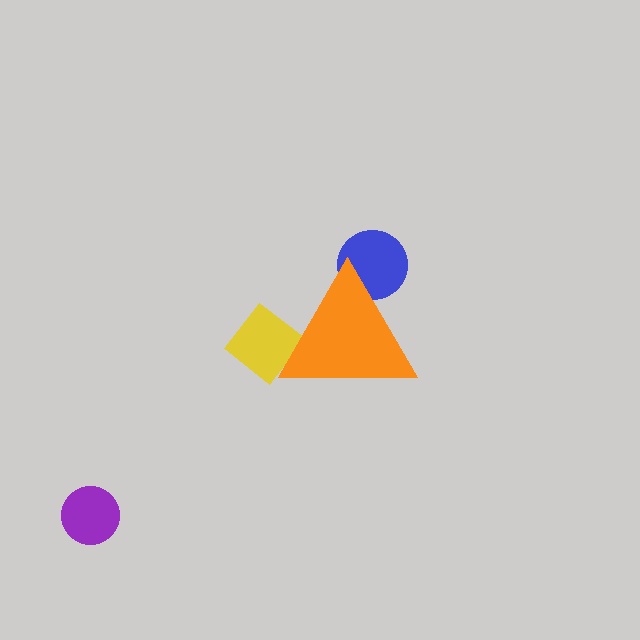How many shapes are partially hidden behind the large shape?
2 shapes are partially hidden.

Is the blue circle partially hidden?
Yes, the blue circle is partially hidden behind the orange triangle.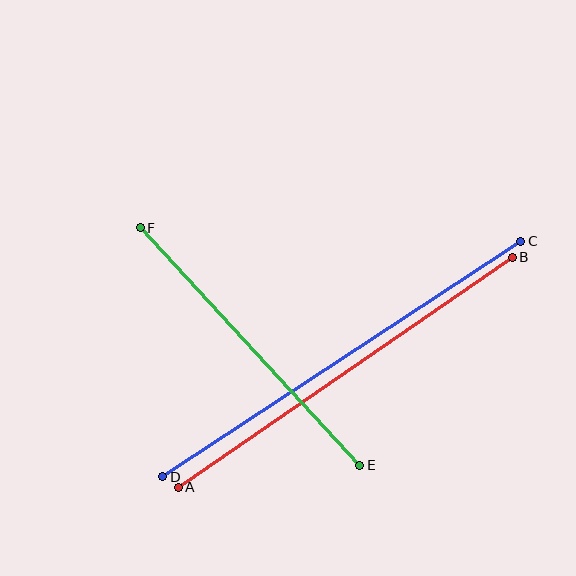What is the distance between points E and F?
The distance is approximately 324 pixels.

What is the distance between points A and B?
The distance is approximately 405 pixels.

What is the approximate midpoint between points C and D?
The midpoint is at approximately (342, 359) pixels.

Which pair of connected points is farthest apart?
Points C and D are farthest apart.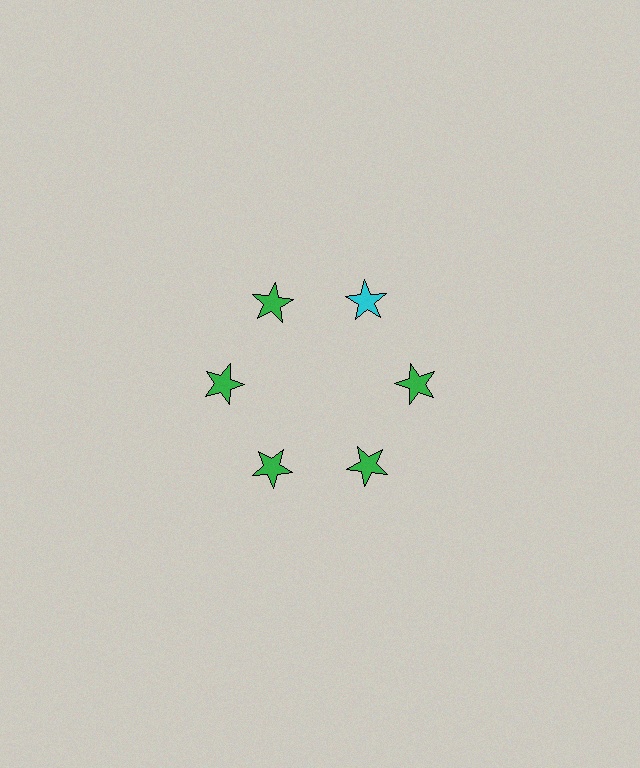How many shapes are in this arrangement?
There are 6 shapes arranged in a ring pattern.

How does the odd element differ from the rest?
It has a different color: cyan instead of green.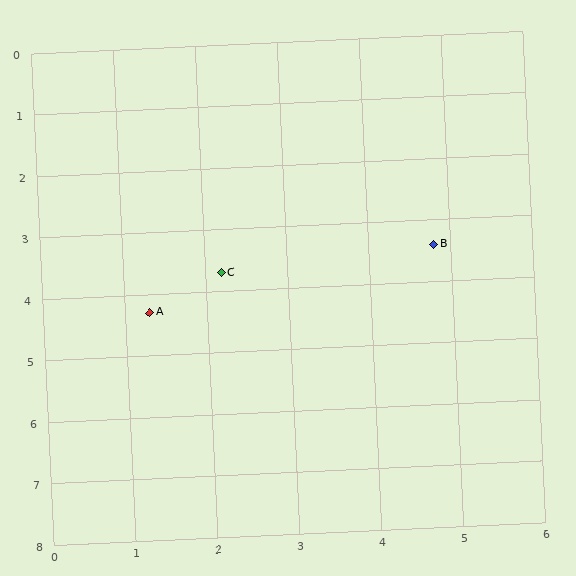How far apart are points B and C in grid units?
Points B and C are about 2.6 grid units apart.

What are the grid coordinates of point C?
Point C is at approximately (2.2, 3.7).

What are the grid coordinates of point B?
Point B is at approximately (4.8, 3.4).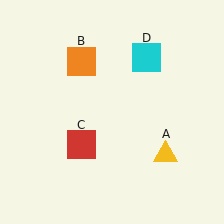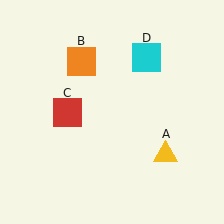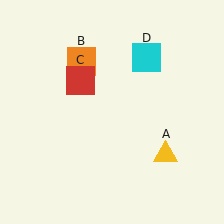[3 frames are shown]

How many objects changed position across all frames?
1 object changed position: red square (object C).